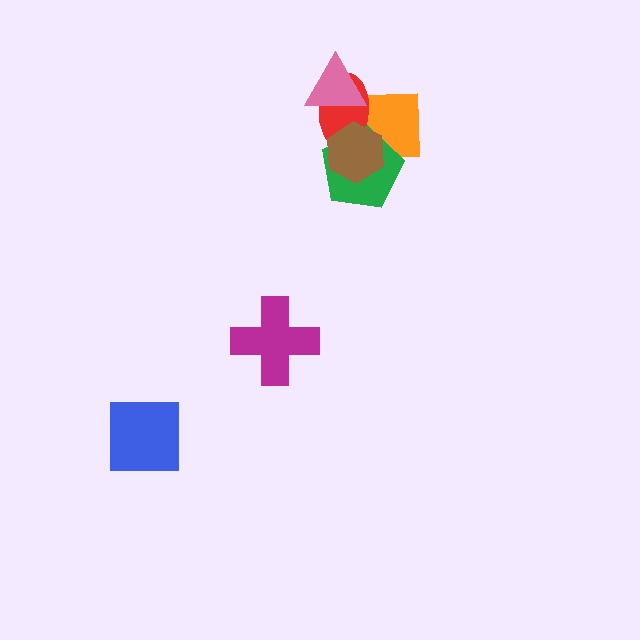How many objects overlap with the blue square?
0 objects overlap with the blue square.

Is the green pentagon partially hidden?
Yes, it is partially covered by another shape.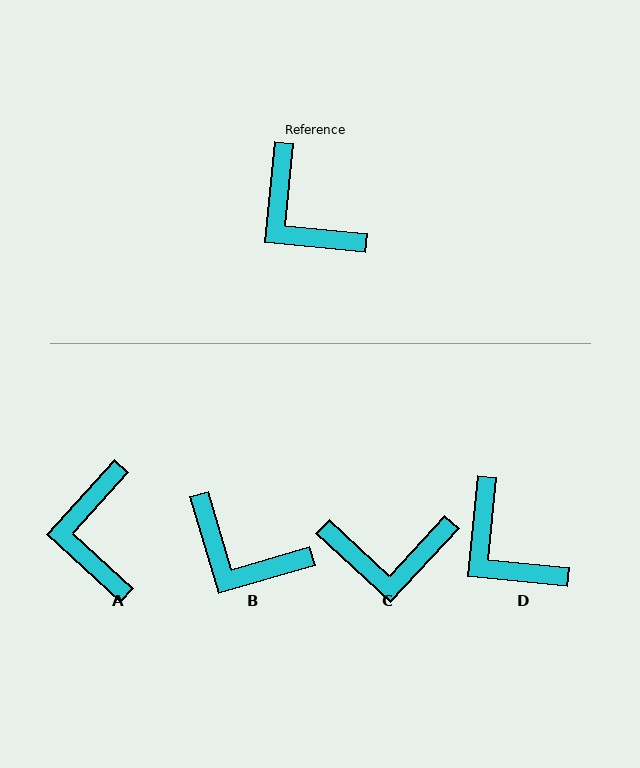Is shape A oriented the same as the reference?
No, it is off by about 36 degrees.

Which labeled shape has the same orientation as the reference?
D.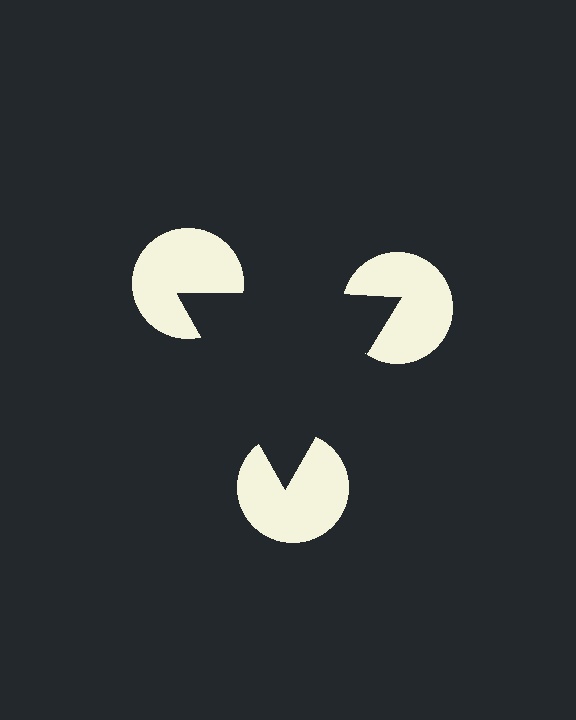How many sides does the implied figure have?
3 sides.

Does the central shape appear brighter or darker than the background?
It typically appears slightly darker than the background, even though no actual brightness change is drawn.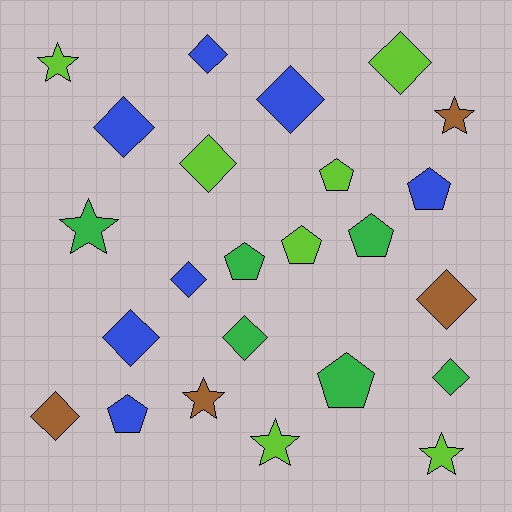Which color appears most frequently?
Blue, with 7 objects.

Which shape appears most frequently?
Diamond, with 11 objects.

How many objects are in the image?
There are 24 objects.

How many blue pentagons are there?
There are 2 blue pentagons.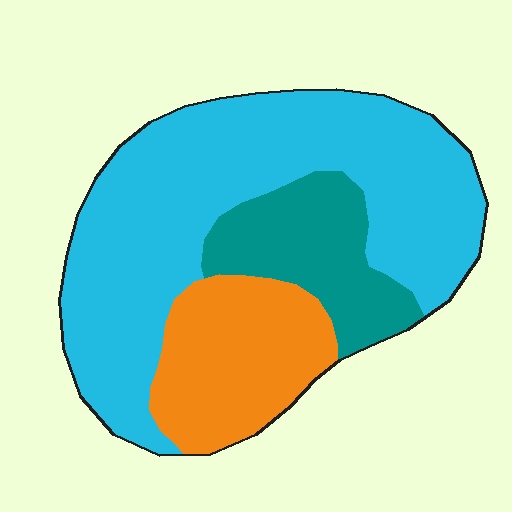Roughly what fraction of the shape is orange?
Orange covers about 20% of the shape.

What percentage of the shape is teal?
Teal covers about 20% of the shape.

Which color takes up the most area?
Cyan, at roughly 60%.